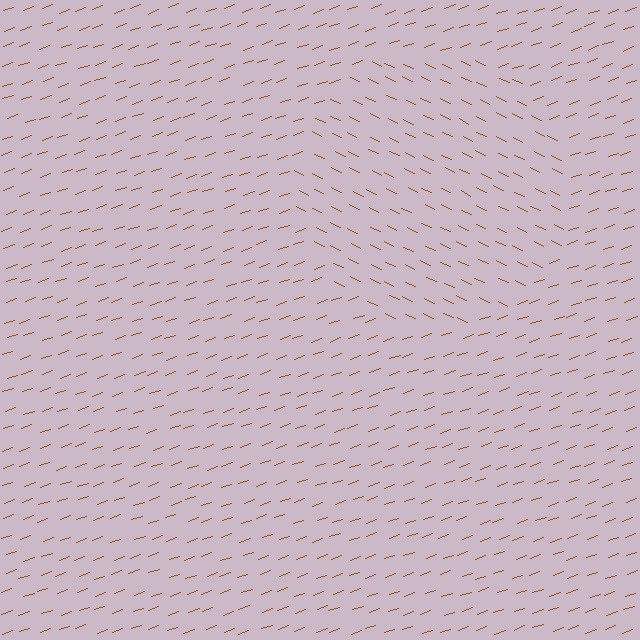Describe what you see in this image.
The image is filled with small brown line segments. A circle region in the image has lines oriented differently from the surrounding lines, creating a visible texture boundary.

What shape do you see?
I see a circle.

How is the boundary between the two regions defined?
The boundary is defined purely by a change in line orientation (approximately 45 degrees difference). All lines are the same color and thickness.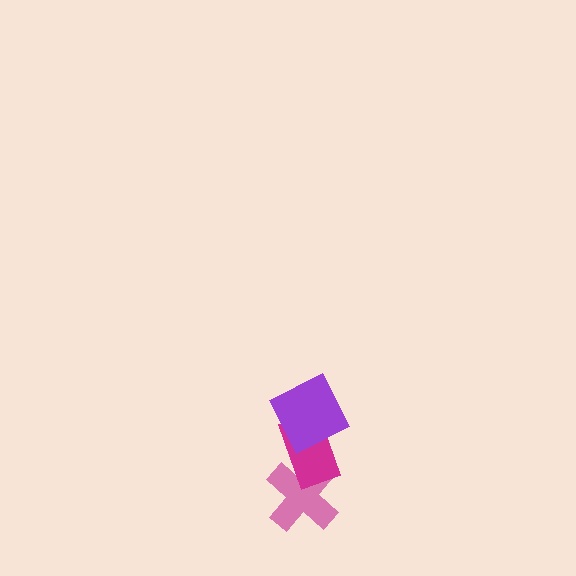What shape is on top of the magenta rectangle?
The purple square is on top of the magenta rectangle.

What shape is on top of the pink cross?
The magenta rectangle is on top of the pink cross.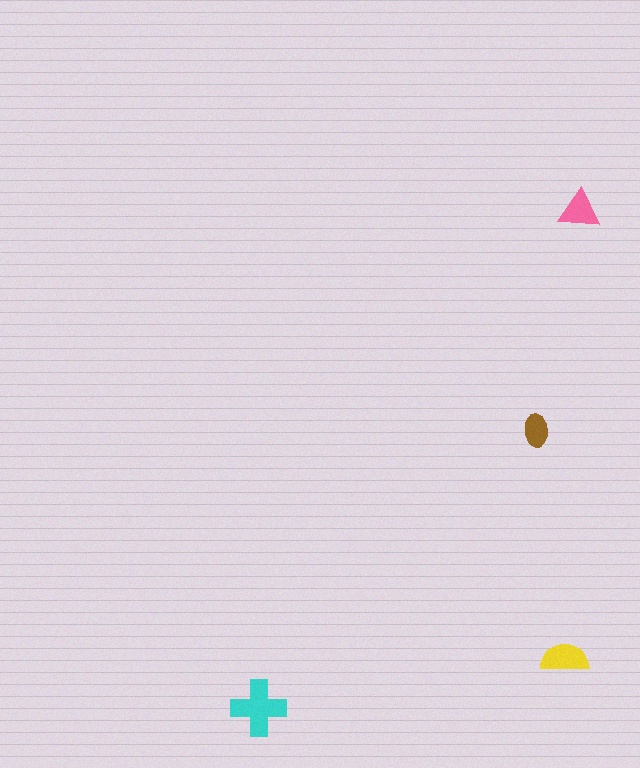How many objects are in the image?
There are 4 objects in the image.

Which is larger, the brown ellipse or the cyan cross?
The cyan cross.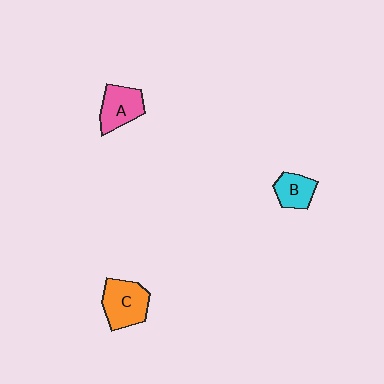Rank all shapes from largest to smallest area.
From largest to smallest: C (orange), A (pink), B (cyan).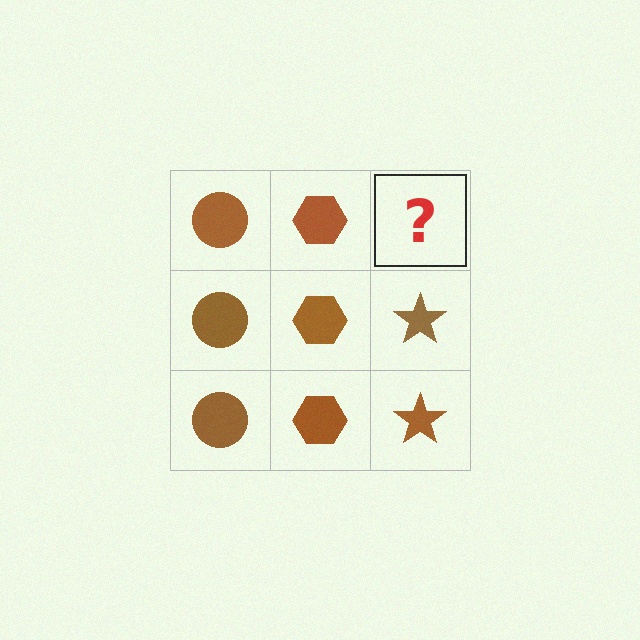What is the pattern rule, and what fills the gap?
The rule is that each column has a consistent shape. The gap should be filled with a brown star.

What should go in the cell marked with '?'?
The missing cell should contain a brown star.